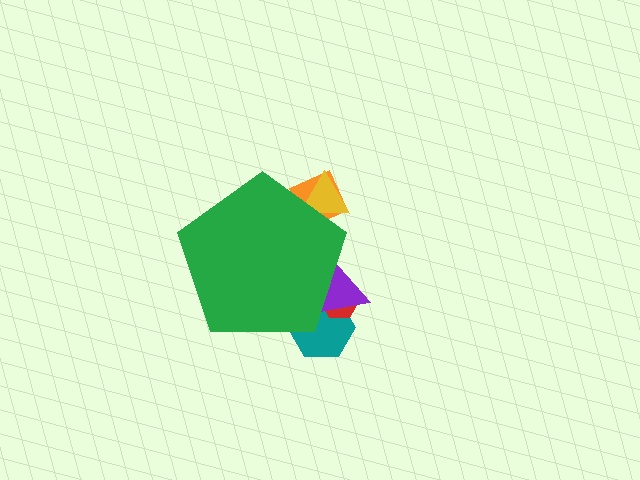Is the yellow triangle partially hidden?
Yes, the yellow triangle is partially hidden behind the green pentagon.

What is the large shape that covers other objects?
A green pentagon.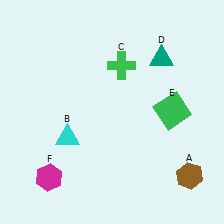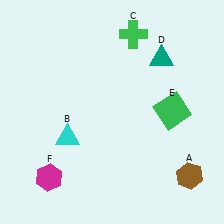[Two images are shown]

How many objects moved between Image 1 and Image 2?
1 object moved between the two images.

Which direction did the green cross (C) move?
The green cross (C) moved up.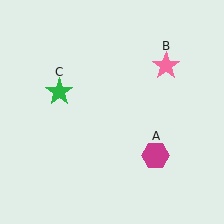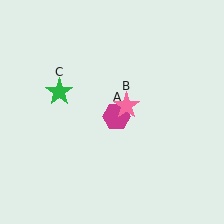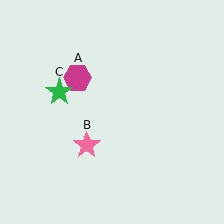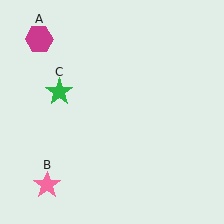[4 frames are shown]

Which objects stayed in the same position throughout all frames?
Green star (object C) remained stationary.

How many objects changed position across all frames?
2 objects changed position: magenta hexagon (object A), pink star (object B).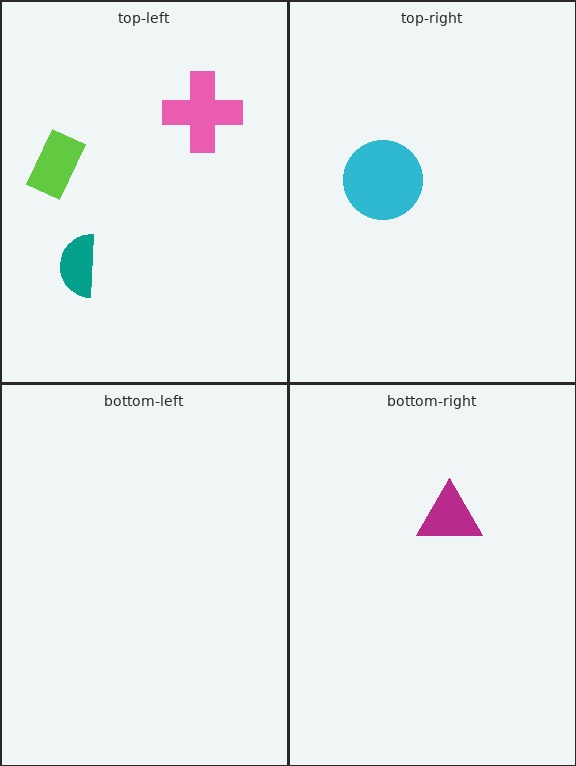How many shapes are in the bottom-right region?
1.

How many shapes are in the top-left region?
3.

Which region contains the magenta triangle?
The bottom-right region.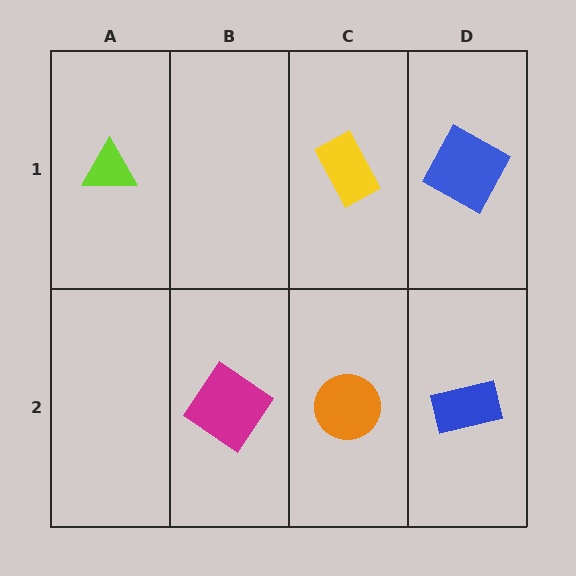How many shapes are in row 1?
3 shapes.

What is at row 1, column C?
A yellow rectangle.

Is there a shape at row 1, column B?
No, that cell is empty.